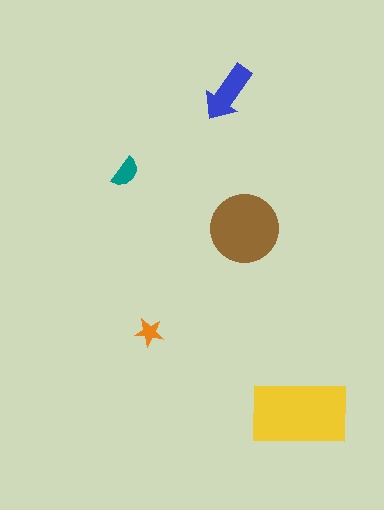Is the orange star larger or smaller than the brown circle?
Smaller.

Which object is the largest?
The yellow rectangle.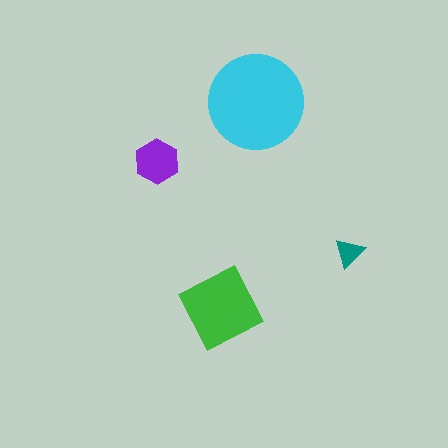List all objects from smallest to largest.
The teal triangle, the purple hexagon, the green diamond, the cyan circle.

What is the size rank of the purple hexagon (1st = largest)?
3rd.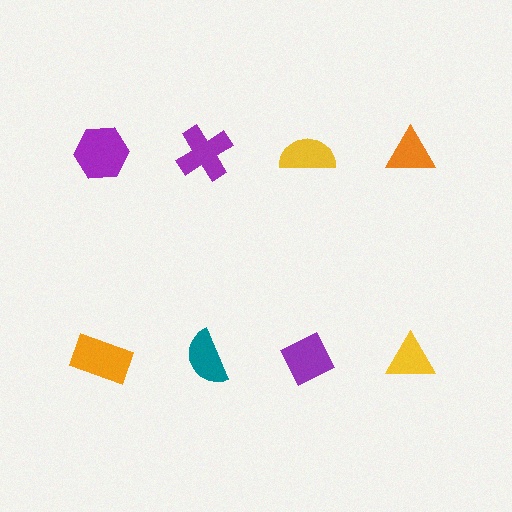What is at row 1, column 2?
A purple cross.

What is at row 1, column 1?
A purple hexagon.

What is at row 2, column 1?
An orange rectangle.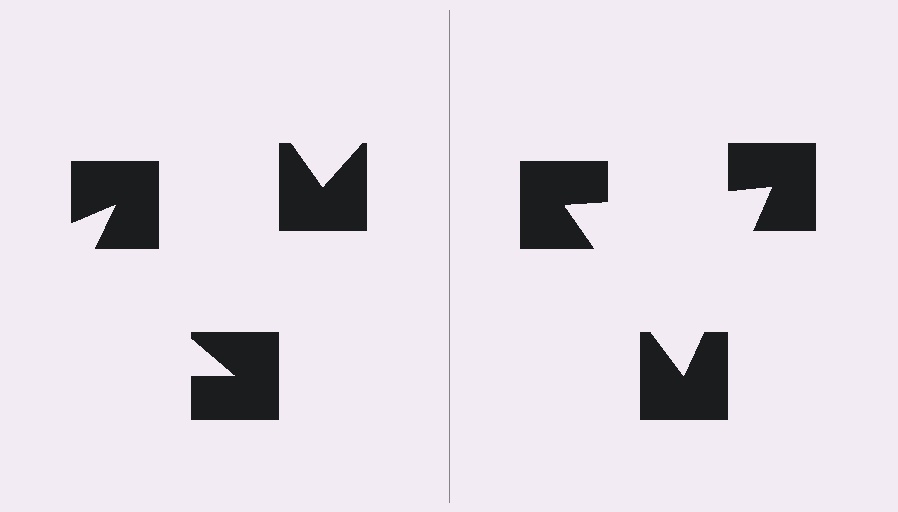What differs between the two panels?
The notched squares are positioned identically on both sides; only the wedge orientations differ. On the right they align to a triangle; on the left they are misaligned.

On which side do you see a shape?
An illusory triangle appears on the right side. On the left side the wedge cuts are rotated, so no coherent shape forms.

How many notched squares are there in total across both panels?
6 — 3 on each side.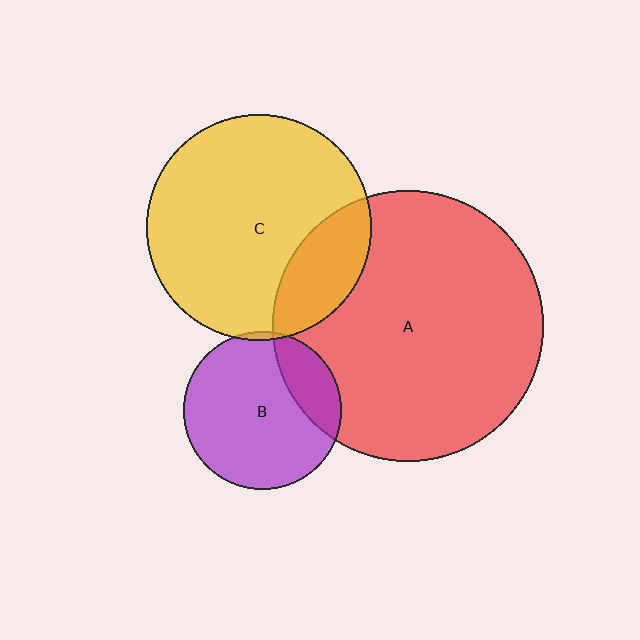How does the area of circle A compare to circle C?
Approximately 1.4 times.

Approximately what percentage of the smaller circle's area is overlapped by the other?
Approximately 5%.